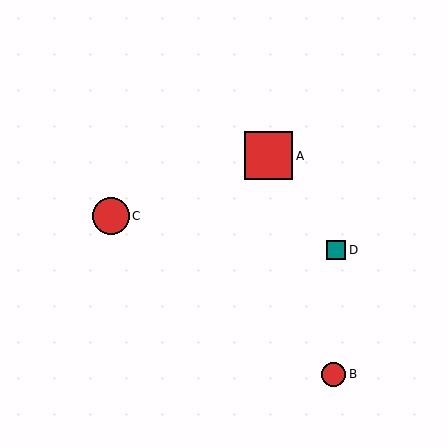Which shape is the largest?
The red square (labeled A) is the largest.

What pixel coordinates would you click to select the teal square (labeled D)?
Click at (336, 250) to select the teal square D.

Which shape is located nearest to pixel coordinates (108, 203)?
The red circle (labeled C) at (111, 216) is nearest to that location.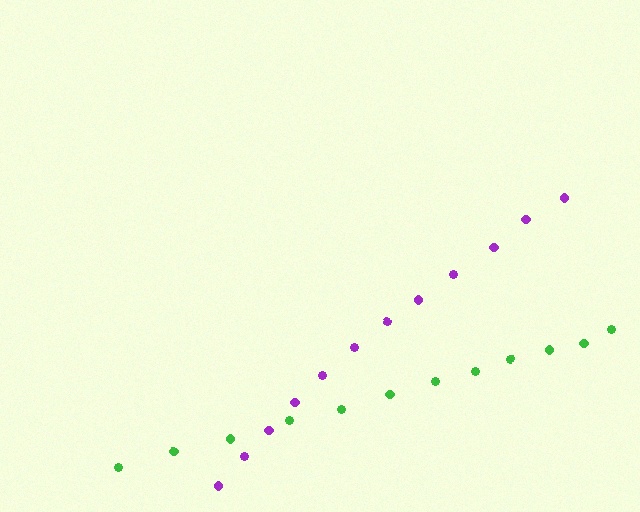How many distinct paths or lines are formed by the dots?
There are 2 distinct paths.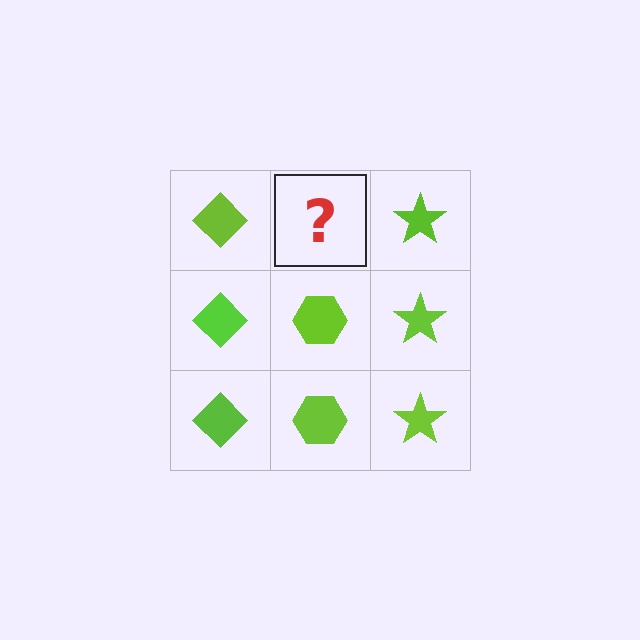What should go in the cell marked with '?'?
The missing cell should contain a lime hexagon.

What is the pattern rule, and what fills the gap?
The rule is that each column has a consistent shape. The gap should be filled with a lime hexagon.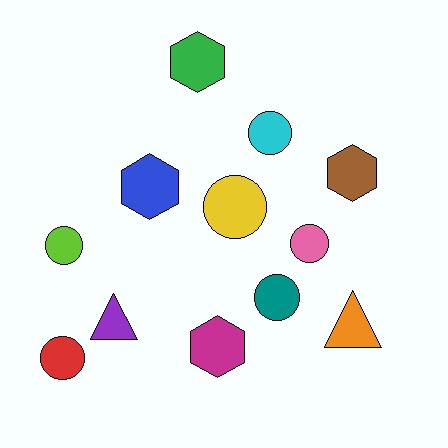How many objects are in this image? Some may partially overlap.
There are 12 objects.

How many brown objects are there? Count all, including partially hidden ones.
There is 1 brown object.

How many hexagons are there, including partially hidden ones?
There are 4 hexagons.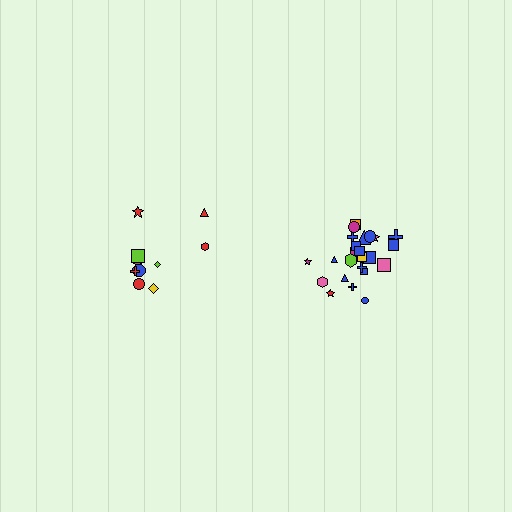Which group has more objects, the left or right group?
The right group.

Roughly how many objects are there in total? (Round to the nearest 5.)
Roughly 35 objects in total.